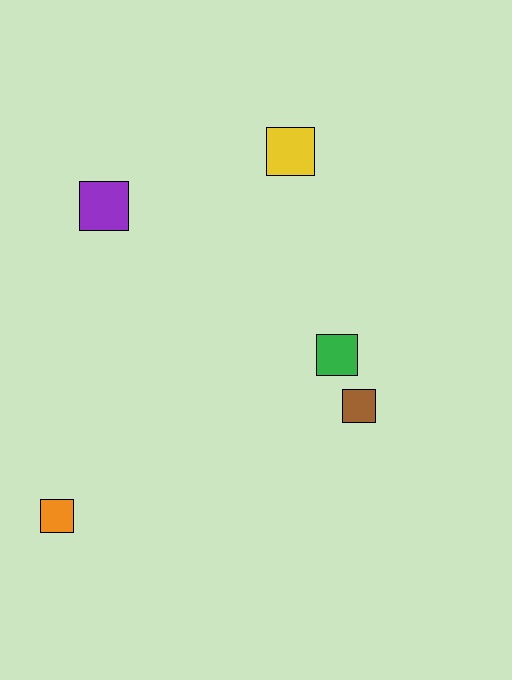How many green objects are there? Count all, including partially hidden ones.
There is 1 green object.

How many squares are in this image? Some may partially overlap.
There are 5 squares.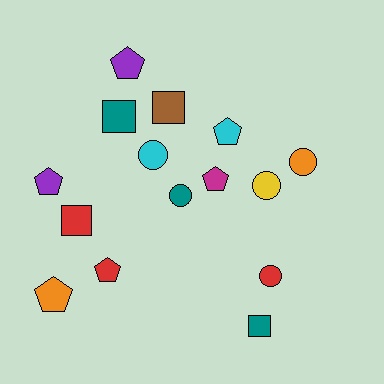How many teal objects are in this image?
There are 3 teal objects.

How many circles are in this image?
There are 5 circles.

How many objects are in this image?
There are 15 objects.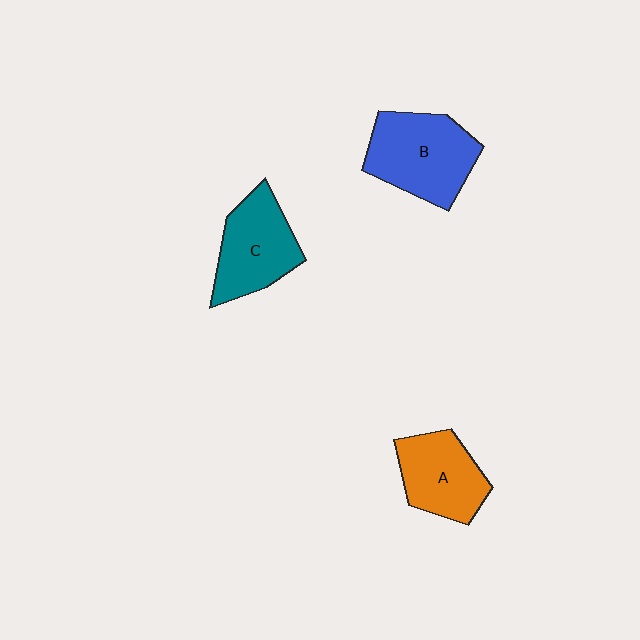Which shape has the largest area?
Shape B (blue).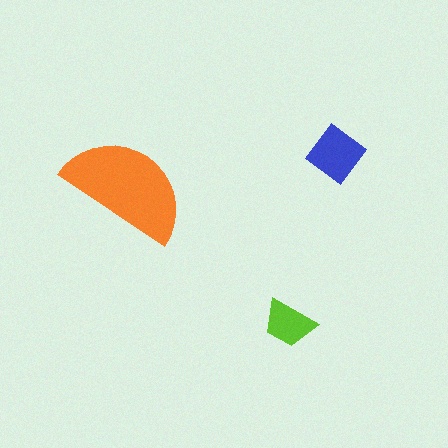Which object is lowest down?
The lime trapezoid is bottommost.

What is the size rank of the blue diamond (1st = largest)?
2nd.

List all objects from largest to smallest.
The orange semicircle, the blue diamond, the lime trapezoid.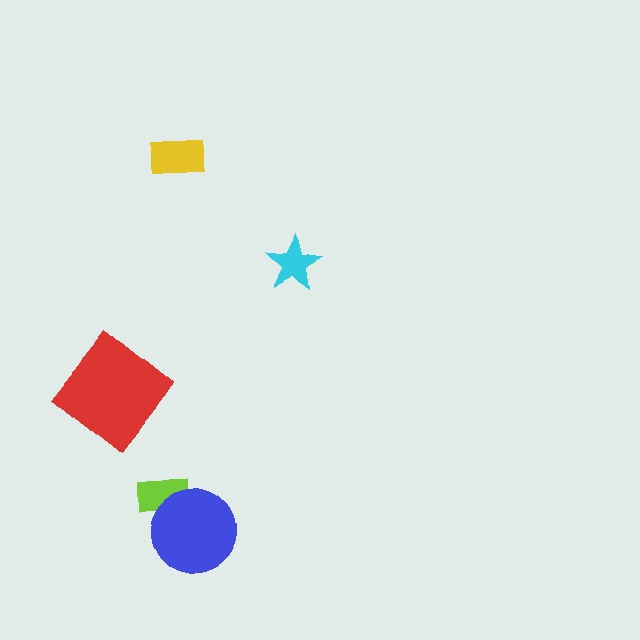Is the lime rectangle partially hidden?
Yes, it is partially covered by another shape.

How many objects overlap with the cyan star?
0 objects overlap with the cyan star.